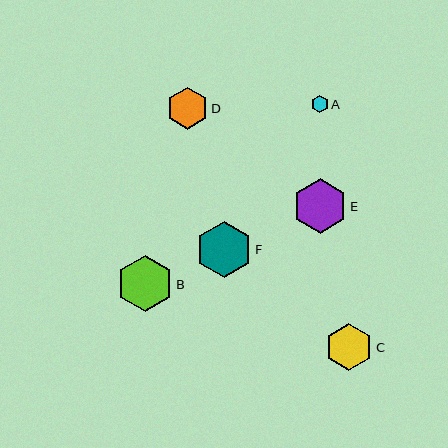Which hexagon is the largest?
Hexagon F is the largest with a size of approximately 56 pixels.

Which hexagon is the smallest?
Hexagon A is the smallest with a size of approximately 17 pixels.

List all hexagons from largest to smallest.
From largest to smallest: F, B, E, C, D, A.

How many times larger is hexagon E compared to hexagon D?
Hexagon E is approximately 1.3 times the size of hexagon D.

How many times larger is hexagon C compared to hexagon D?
Hexagon C is approximately 1.1 times the size of hexagon D.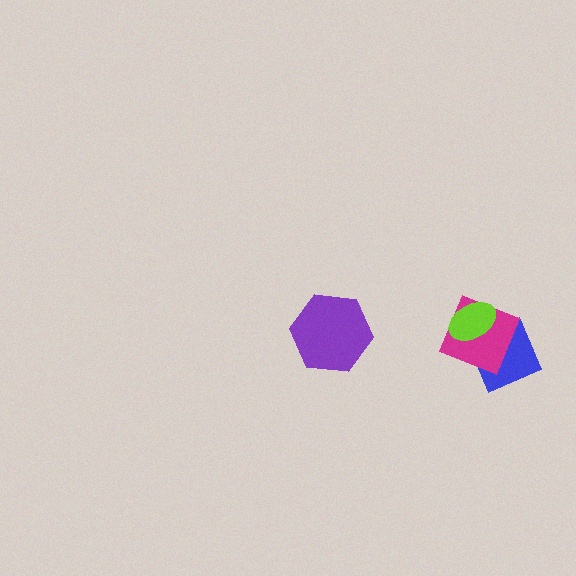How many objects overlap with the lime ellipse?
2 objects overlap with the lime ellipse.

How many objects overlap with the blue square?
2 objects overlap with the blue square.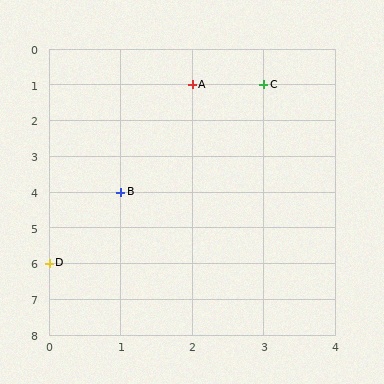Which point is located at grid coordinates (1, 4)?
Point B is at (1, 4).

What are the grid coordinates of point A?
Point A is at grid coordinates (2, 1).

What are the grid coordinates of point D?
Point D is at grid coordinates (0, 6).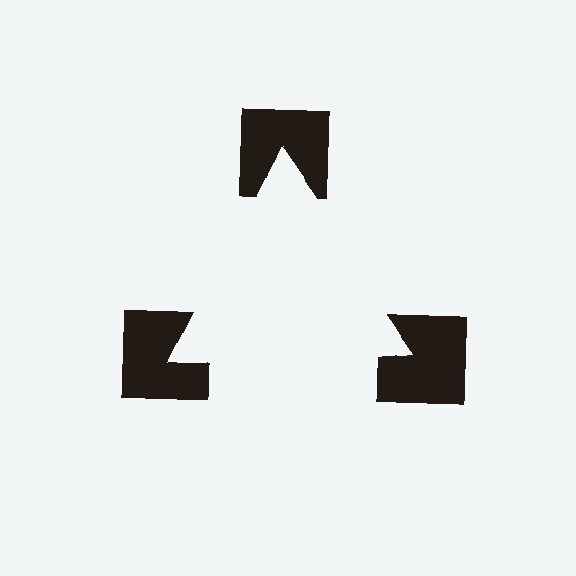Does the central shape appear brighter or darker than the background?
It typically appears slightly brighter than the background, even though no actual brightness change is drawn.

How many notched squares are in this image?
There are 3 — one at each vertex of the illusory triangle.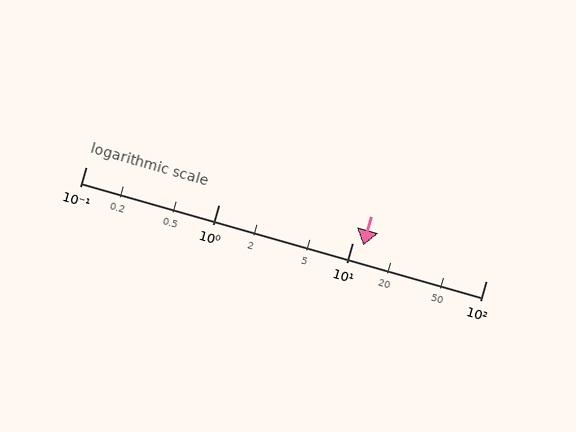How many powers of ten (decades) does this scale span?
The scale spans 3 decades, from 0.1 to 100.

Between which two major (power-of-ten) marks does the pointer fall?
The pointer is between 10 and 100.